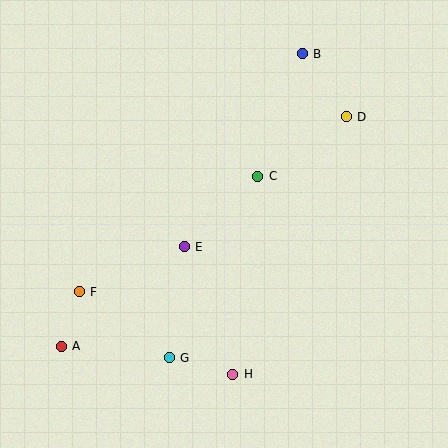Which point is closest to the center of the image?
Point E at (184, 247) is closest to the center.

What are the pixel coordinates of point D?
Point D is at (346, 117).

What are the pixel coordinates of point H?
Point H is at (233, 374).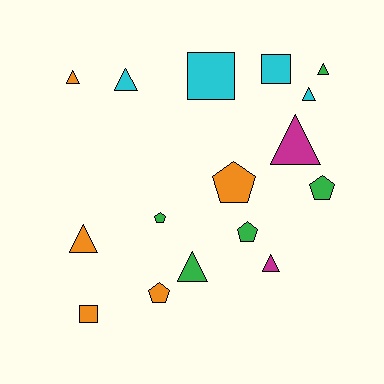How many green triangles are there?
There are 2 green triangles.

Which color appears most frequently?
Green, with 5 objects.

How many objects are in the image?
There are 16 objects.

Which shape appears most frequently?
Triangle, with 8 objects.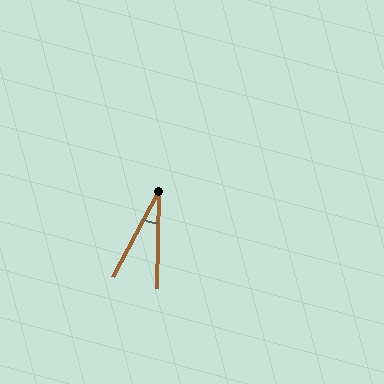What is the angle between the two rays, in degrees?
Approximately 27 degrees.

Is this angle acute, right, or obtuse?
It is acute.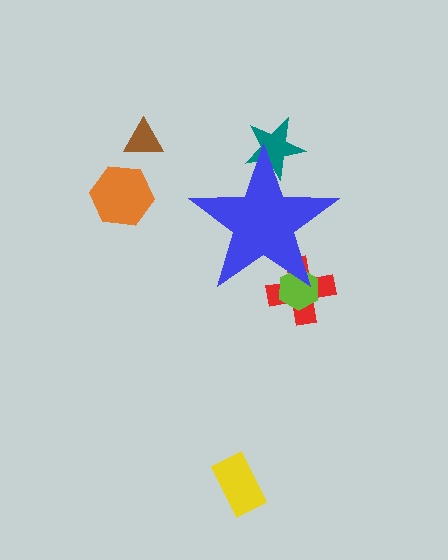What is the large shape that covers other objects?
A blue star.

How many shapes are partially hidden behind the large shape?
3 shapes are partially hidden.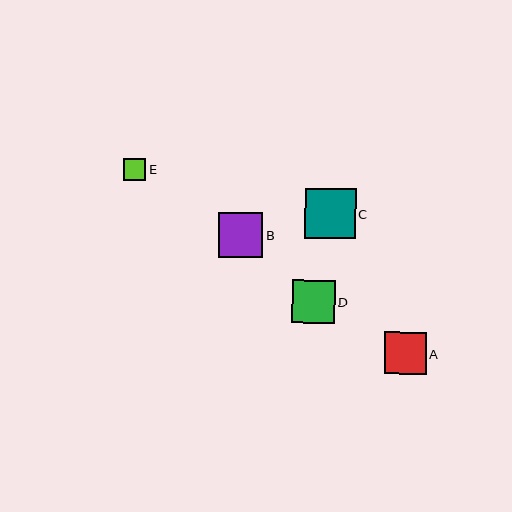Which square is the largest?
Square C is the largest with a size of approximately 50 pixels.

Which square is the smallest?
Square E is the smallest with a size of approximately 22 pixels.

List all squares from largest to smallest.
From largest to smallest: C, B, D, A, E.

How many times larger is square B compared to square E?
Square B is approximately 2.0 times the size of square E.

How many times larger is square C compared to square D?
Square C is approximately 1.2 times the size of square D.